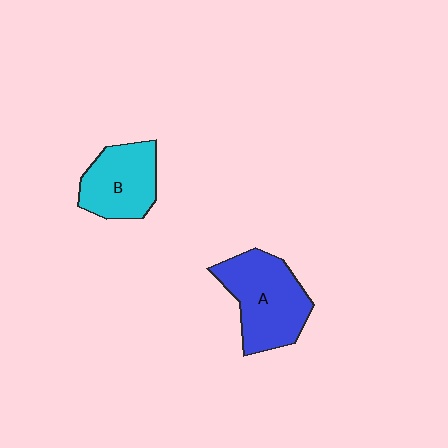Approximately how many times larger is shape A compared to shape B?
Approximately 1.3 times.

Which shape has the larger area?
Shape A (blue).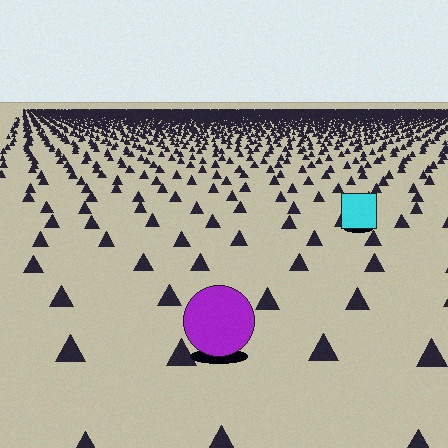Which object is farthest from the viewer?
The cyan square is farthest from the viewer. It appears smaller and the ground texture around it is denser.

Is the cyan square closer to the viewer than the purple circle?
No. The purple circle is closer — you can tell from the texture gradient: the ground texture is coarser near it.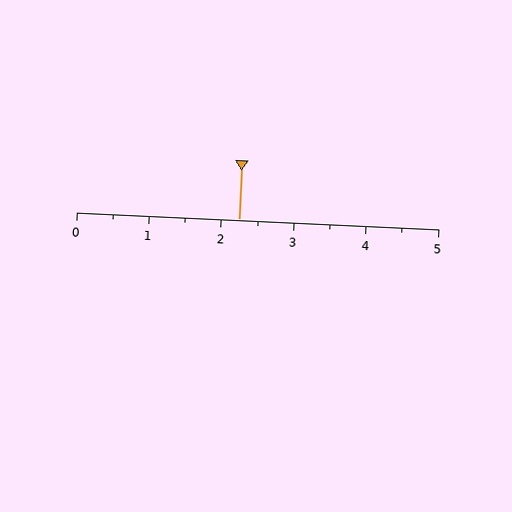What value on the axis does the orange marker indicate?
The marker indicates approximately 2.2.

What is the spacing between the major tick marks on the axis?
The major ticks are spaced 1 apart.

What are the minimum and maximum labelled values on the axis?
The axis runs from 0 to 5.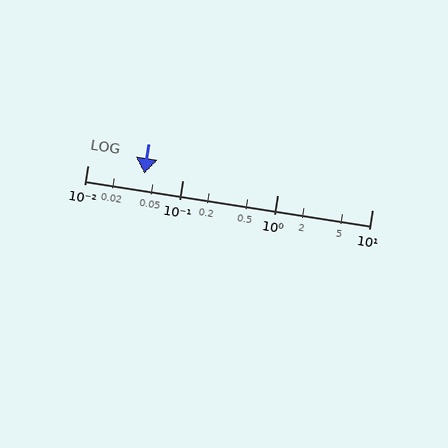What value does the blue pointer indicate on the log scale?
The pointer indicates approximately 0.04.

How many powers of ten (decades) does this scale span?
The scale spans 3 decades, from 0.01 to 10.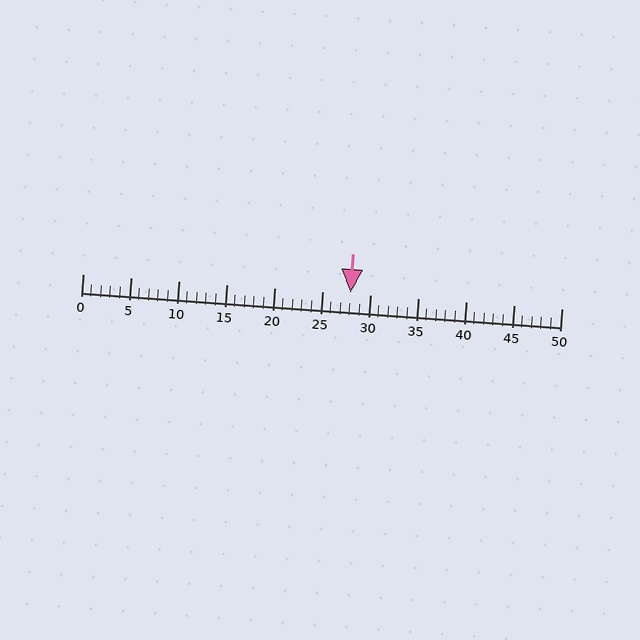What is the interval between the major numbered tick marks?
The major tick marks are spaced 5 units apart.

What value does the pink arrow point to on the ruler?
The pink arrow points to approximately 28.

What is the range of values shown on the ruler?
The ruler shows values from 0 to 50.